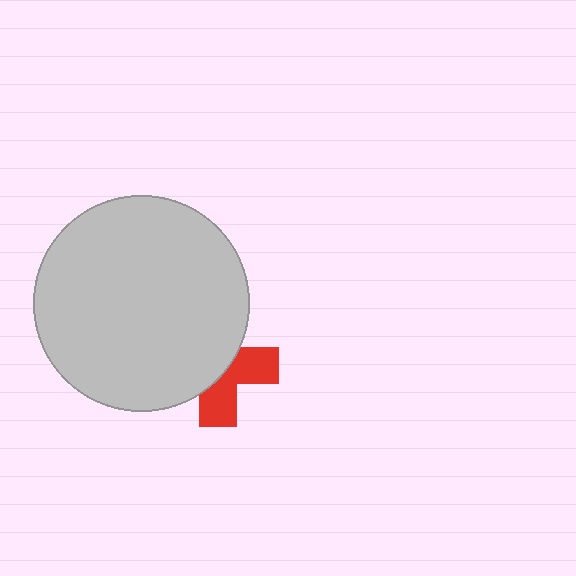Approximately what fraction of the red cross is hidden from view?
Roughly 56% of the red cross is hidden behind the light gray circle.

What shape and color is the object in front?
The object in front is a light gray circle.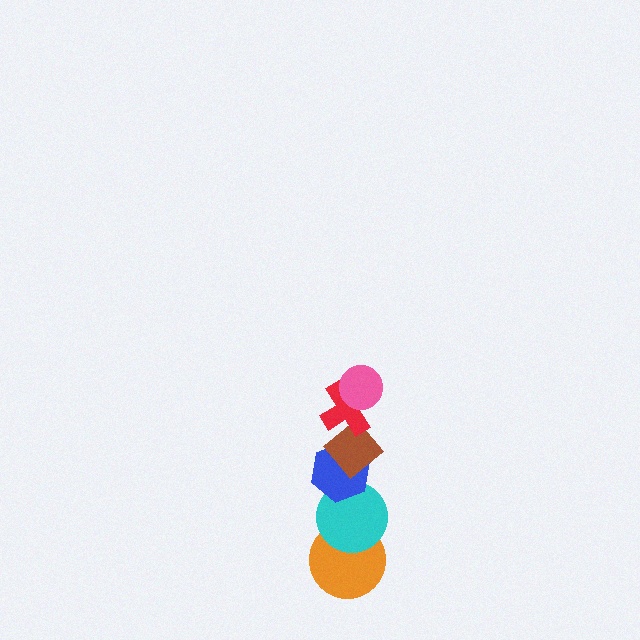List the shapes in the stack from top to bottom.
From top to bottom: the pink circle, the red cross, the brown diamond, the blue hexagon, the cyan circle, the orange circle.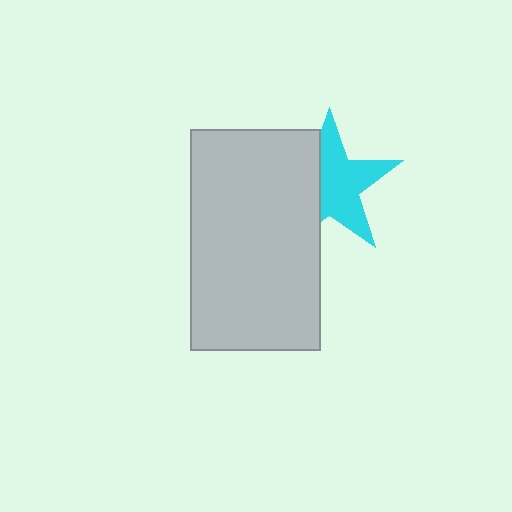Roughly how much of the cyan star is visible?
About half of it is visible (roughly 61%).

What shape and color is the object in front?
The object in front is a light gray rectangle.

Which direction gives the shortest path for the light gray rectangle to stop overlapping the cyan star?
Moving left gives the shortest separation.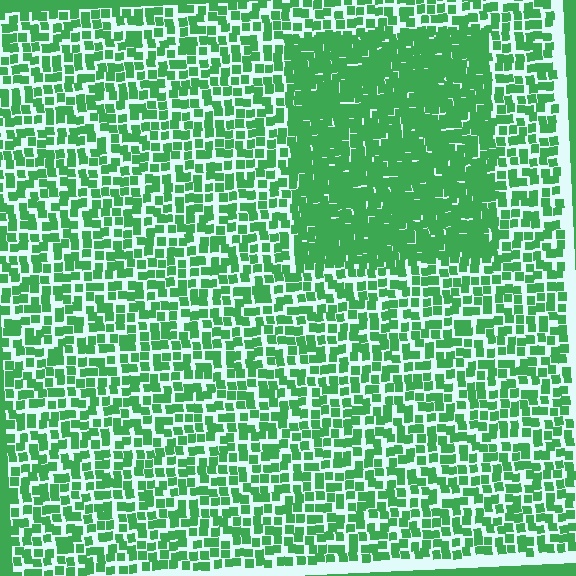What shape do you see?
I see a rectangle.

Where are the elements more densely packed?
The elements are more densely packed inside the rectangle boundary.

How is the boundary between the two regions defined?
The boundary is defined by a change in element density (approximately 1.9x ratio). All elements are the same color, size, and shape.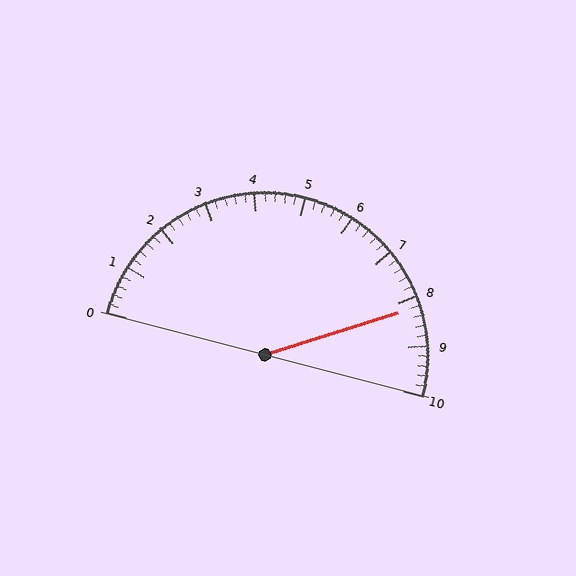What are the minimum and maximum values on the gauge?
The gauge ranges from 0 to 10.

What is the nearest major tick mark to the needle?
The nearest major tick mark is 8.